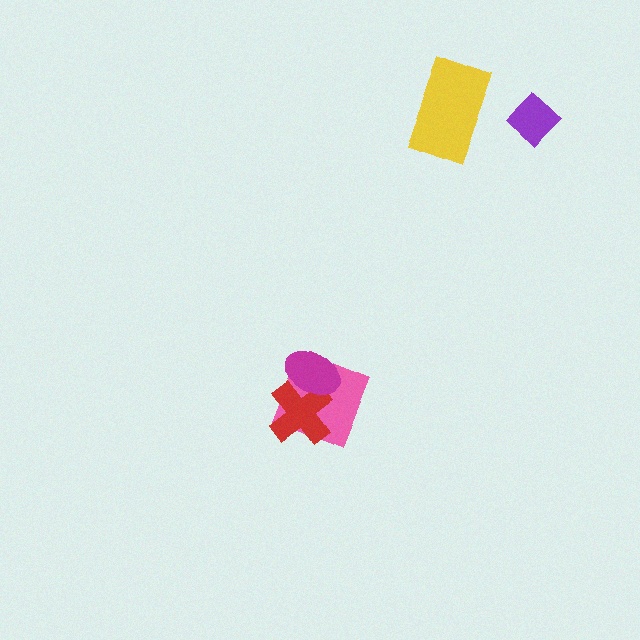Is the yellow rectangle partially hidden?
No, no other shape covers it.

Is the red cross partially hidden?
Yes, it is partially covered by another shape.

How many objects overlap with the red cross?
2 objects overlap with the red cross.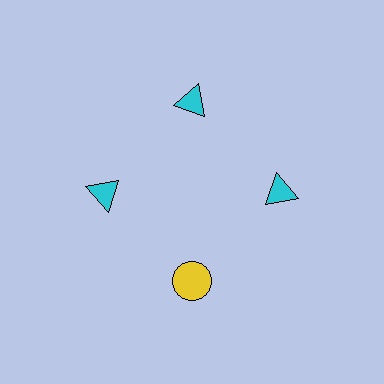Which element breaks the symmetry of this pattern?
The yellow circle at roughly the 6 o'clock position breaks the symmetry. All other shapes are cyan triangles.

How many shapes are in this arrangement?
There are 4 shapes arranged in a ring pattern.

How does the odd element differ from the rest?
It differs in both color (yellow instead of cyan) and shape (circle instead of triangle).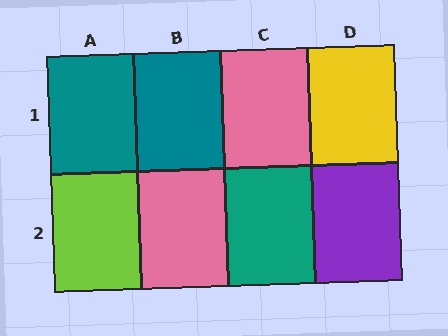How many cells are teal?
3 cells are teal.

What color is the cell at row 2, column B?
Pink.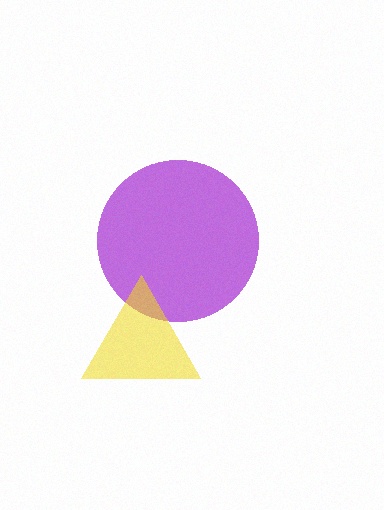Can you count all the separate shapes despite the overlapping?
Yes, there are 2 separate shapes.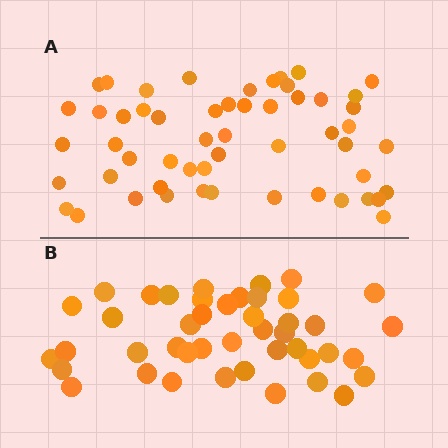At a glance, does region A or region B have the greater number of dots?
Region A (the top region) has more dots.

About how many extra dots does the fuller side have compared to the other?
Region A has roughly 10 or so more dots than region B.